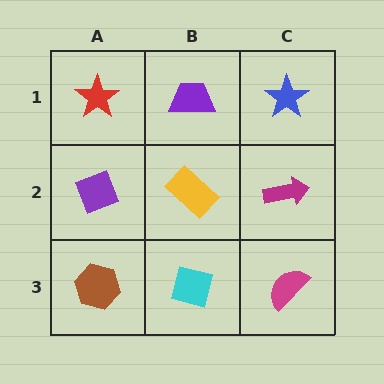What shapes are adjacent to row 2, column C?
A blue star (row 1, column C), a magenta semicircle (row 3, column C), a yellow rectangle (row 2, column B).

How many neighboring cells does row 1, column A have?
2.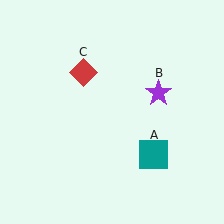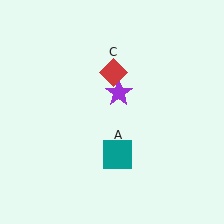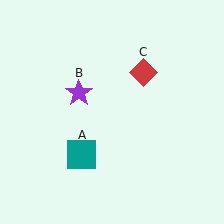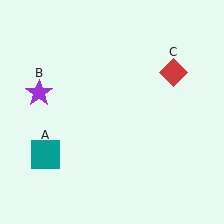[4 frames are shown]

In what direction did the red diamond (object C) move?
The red diamond (object C) moved right.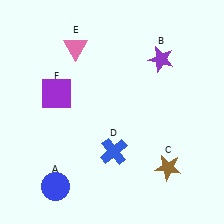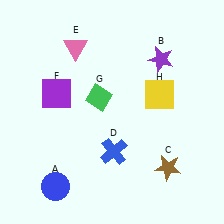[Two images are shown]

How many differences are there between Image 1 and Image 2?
There are 2 differences between the two images.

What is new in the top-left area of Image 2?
A green diamond (G) was added in the top-left area of Image 2.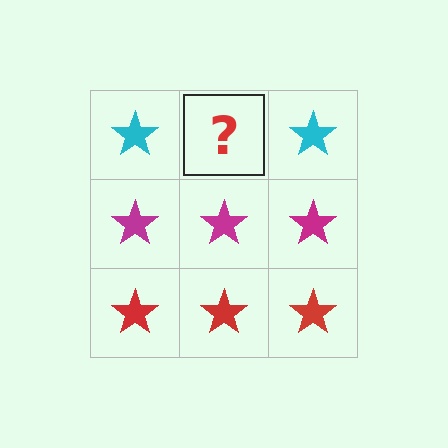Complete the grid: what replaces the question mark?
The question mark should be replaced with a cyan star.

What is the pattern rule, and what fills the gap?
The rule is that each row has a consistent color. The gap should be filled with a cyan star.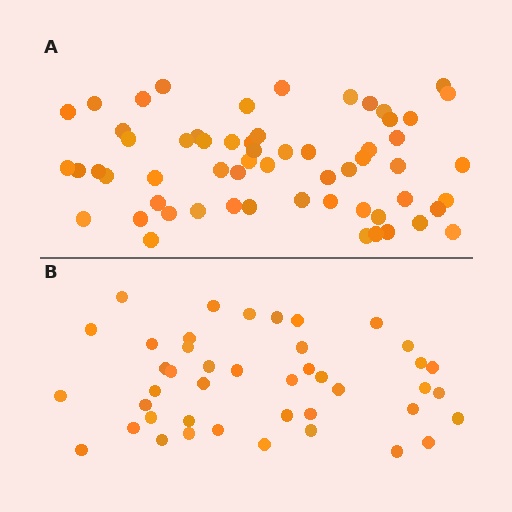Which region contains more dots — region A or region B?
Region A (the top region) has more dots.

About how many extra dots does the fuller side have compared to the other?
Region A has approximately 15 more dots than region B.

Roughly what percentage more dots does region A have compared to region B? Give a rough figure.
About 40% more.